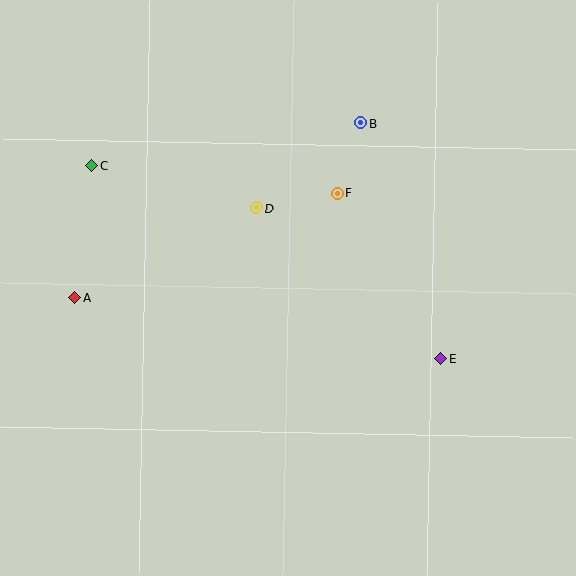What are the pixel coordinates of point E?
Point E is at (440, 359).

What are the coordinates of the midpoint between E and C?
The midpoint between E and C is at (266, 262).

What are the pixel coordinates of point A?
Point A is at (75, 298).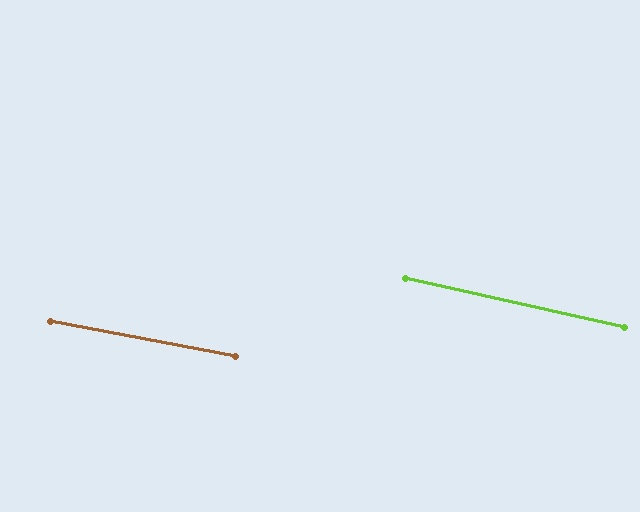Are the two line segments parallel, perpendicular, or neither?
Parallel — their directions differ by only 1.7°.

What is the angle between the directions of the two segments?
Approximately 2 degrees.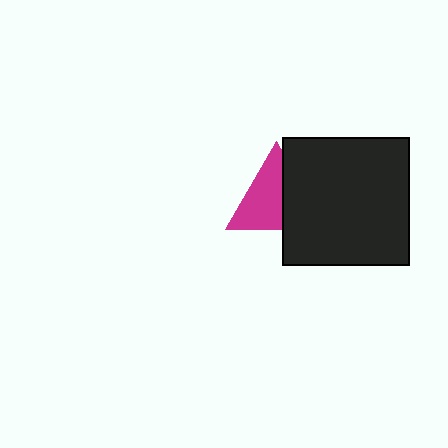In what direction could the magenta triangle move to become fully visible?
The magenta triangle could move left. That would shift it out from behind the black square entirely.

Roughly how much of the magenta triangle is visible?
About half of it is visible (roughly 59%).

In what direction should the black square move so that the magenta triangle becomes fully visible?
The black square should move right. That is the shortest direction to clear the overlap and leave the magenta triangle fully visible.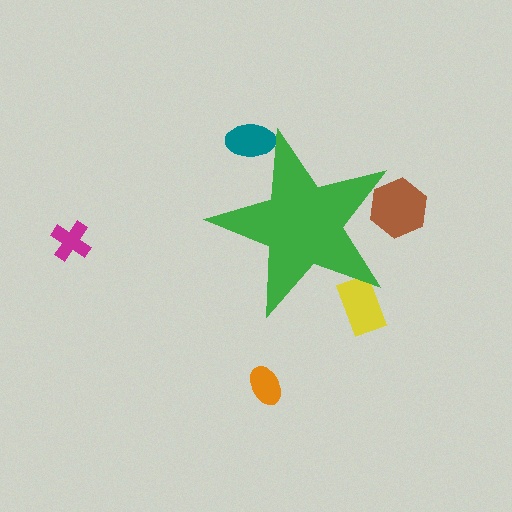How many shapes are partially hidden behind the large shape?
3 shapes are partially hidden.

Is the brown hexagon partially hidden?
Yes, the brown hexagon is partially hidden behind the green star.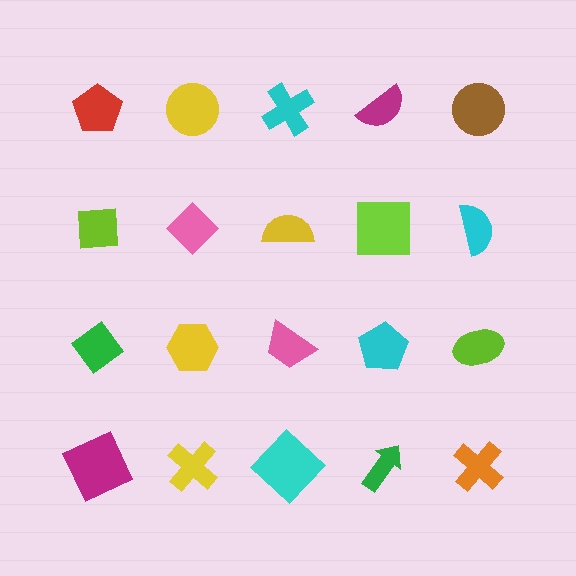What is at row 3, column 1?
A green diamond.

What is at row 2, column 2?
A pink diamond.